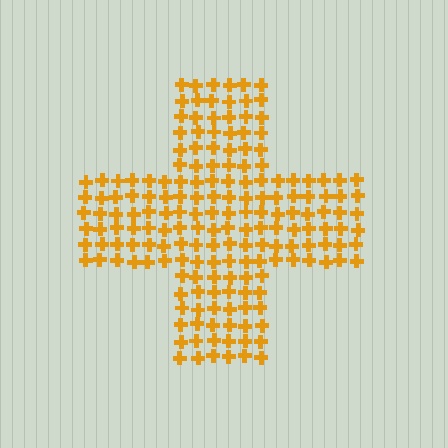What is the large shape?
The large shape is a cross.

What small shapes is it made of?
It is made of small crosses.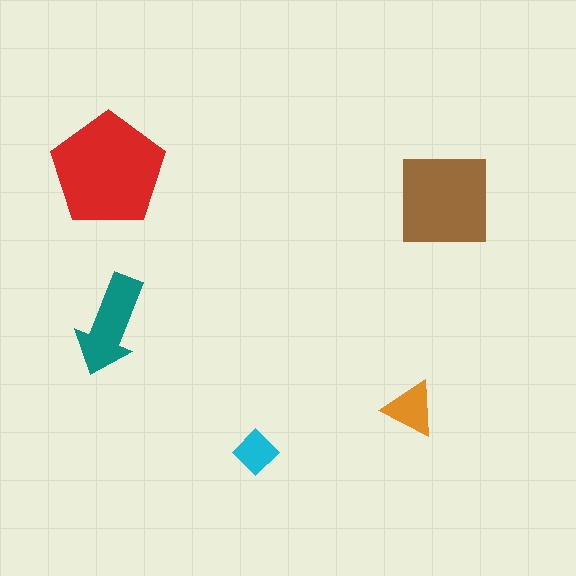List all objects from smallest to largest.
The cyan diamond, the orange triangle, the teal arrow, the brown square, the red pentagon.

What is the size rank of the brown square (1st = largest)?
2nd.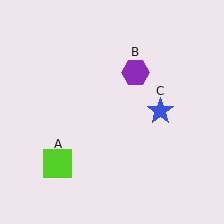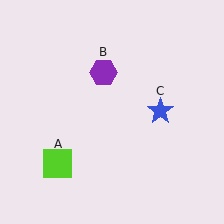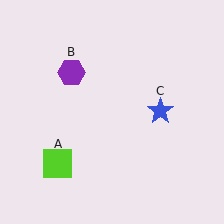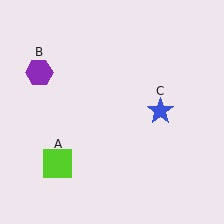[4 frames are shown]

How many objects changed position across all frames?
1 object changed position: purple hexagon (object B).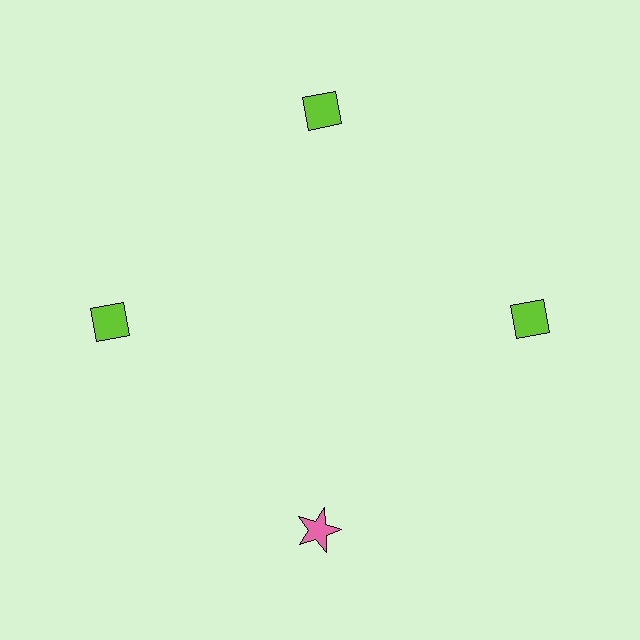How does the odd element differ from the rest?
It differs in both color (pink instead of lime) and shape (star instead of diamond).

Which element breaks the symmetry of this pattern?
The pink star at roughly the 6 o'clock position breaks the symmetry. All other shapes are lime diamonds.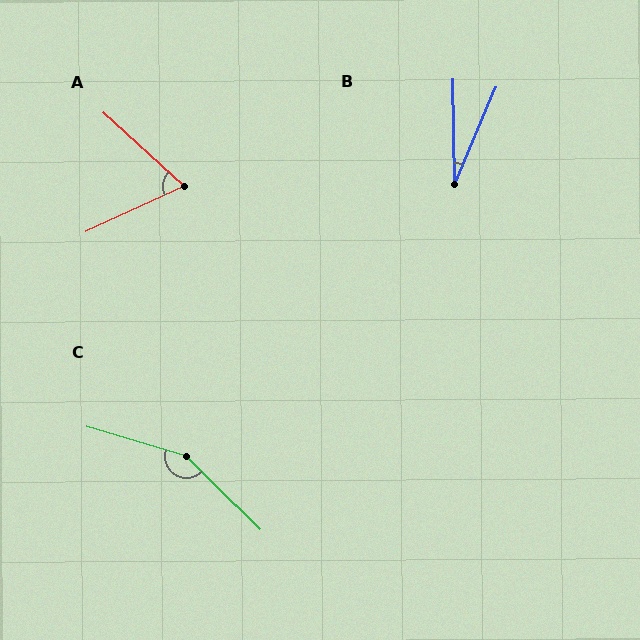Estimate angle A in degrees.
Approximately 67 degrees.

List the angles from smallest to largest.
B (23°), A (67°), C (152°).